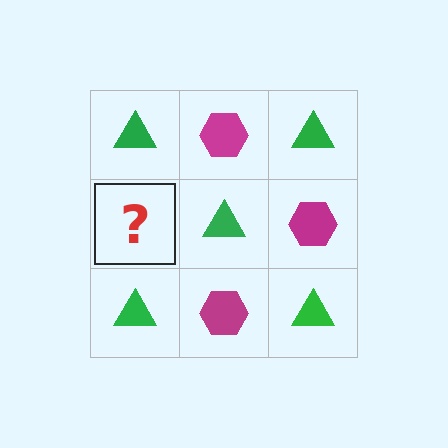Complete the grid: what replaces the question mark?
The question mark should be replaced with a magenta hexagon.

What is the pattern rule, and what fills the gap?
The rule is that it alternates green triangle and magenta hexagon in a checkerboard pattern. The gap should be filled with a magenta hexagon.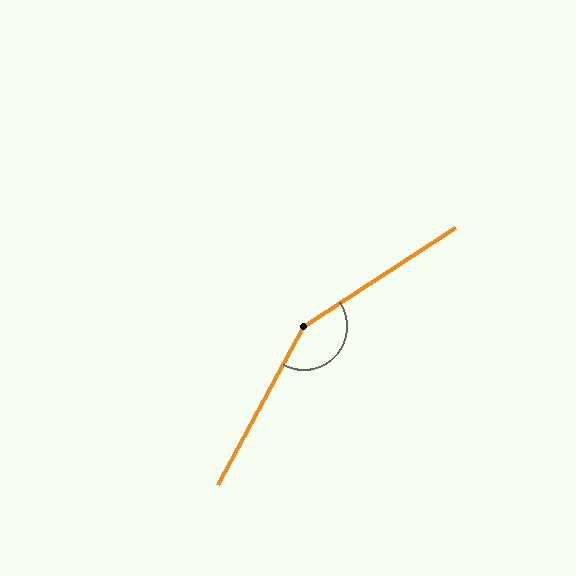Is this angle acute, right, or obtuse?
It is obtuse.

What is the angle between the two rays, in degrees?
Approximately 152 degrees.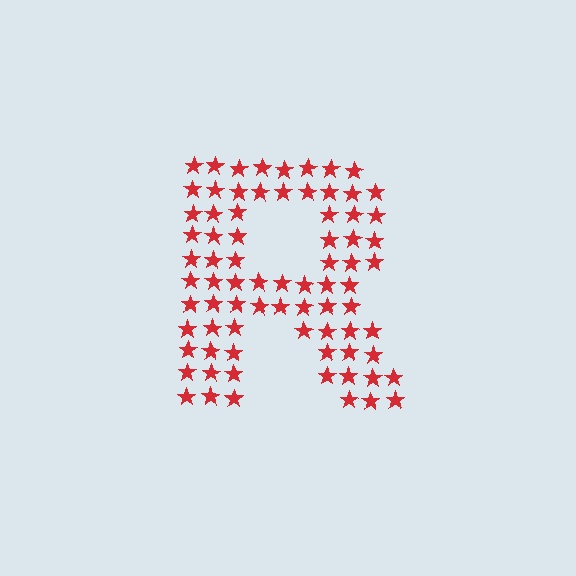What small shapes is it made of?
It is made of small stars.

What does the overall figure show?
The overall figure shows the letter R.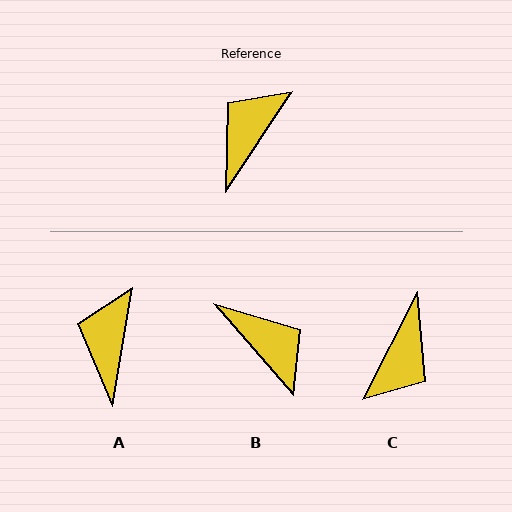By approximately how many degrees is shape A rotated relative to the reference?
Approximately 24 degrees counter-clockwise.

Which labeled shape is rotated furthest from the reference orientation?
C, about 174 degrees away.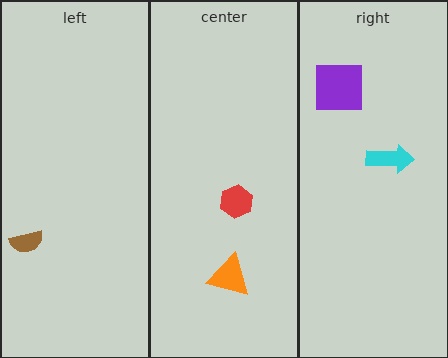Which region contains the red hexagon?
The center region.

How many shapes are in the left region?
1.